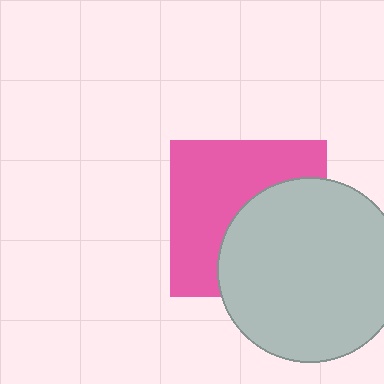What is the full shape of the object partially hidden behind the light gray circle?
The partially hidden object is a pink square.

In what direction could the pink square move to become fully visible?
The pink square could move toward the upper-left. That would shift it out from behind the light gray circle entirely.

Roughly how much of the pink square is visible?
About half of it is visible (roughly 54%).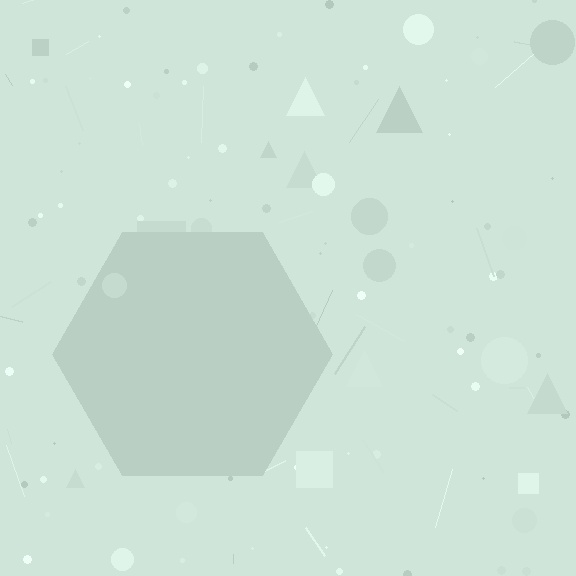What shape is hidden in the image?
A hexagon is hidden in the image.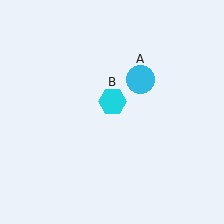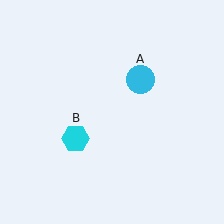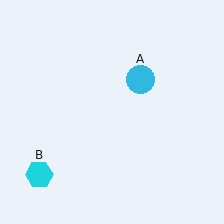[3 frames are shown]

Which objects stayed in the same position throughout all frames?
Cyan circle (object A) remained stationary.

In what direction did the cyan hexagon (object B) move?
The cyan hexagon (object B) moved down and to the left.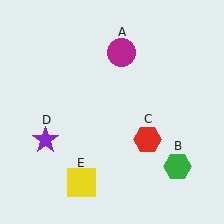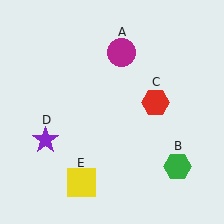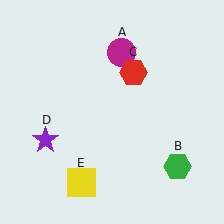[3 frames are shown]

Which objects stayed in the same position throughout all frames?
Magenta circle (object A) and green hexagon (object B) and purple star (object D) and yellow square (object E) remained stationary.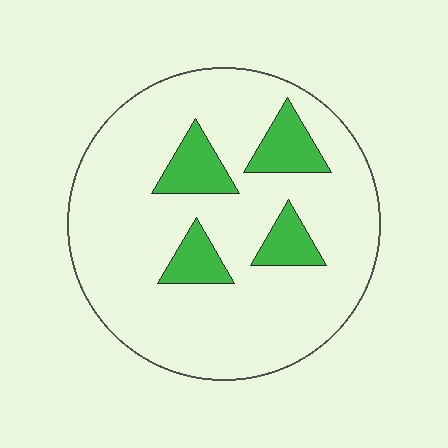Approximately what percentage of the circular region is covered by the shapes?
Approximately 15%.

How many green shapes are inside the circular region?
4.